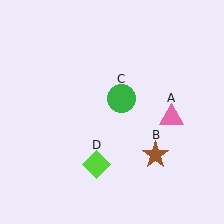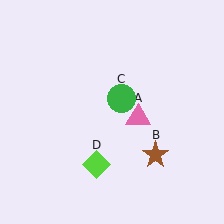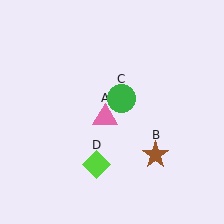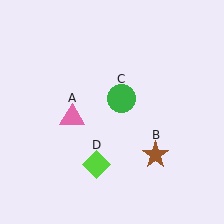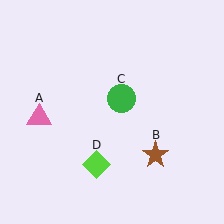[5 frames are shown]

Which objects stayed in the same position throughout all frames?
Brown star (object B) and green circle (object C) and lime diamond (object D) remained stationary.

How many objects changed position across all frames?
1 object changed position: pink triangle (object A).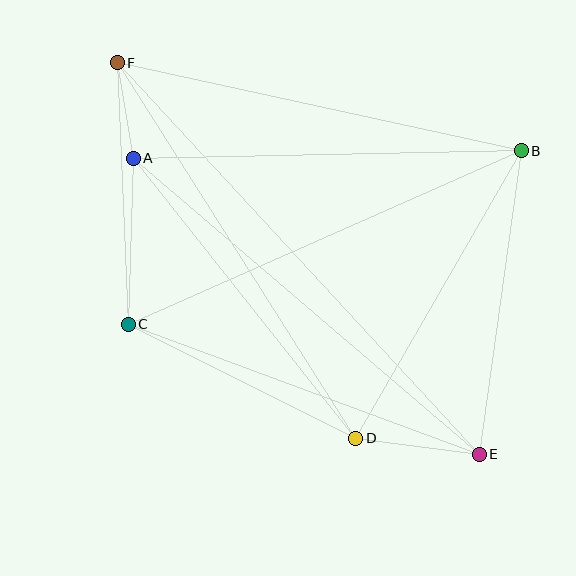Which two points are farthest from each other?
Points E and F are farthest from each other.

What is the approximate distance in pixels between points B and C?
The distance between B and C is approximately 430 pixels.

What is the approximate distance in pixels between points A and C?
The distance between A and C is approximately 166 pixels.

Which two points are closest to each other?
Points A and F are closest to each other.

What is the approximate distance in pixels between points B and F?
The distance between B and F is approximately 414 pixels.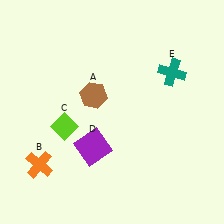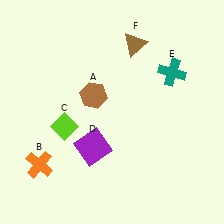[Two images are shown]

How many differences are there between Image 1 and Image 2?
There is 1 difference between the two images.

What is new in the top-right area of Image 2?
A brown triangle (F) was added in the top-right area of Image 2.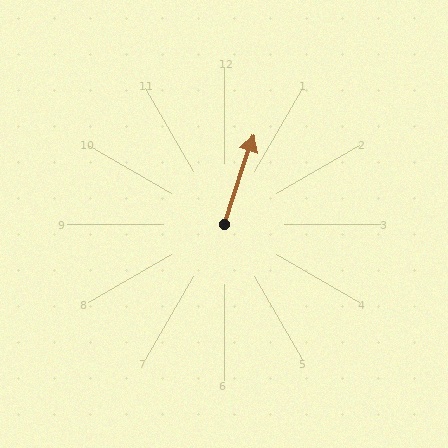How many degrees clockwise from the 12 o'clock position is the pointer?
Approximately 18 degrees.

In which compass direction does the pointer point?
North.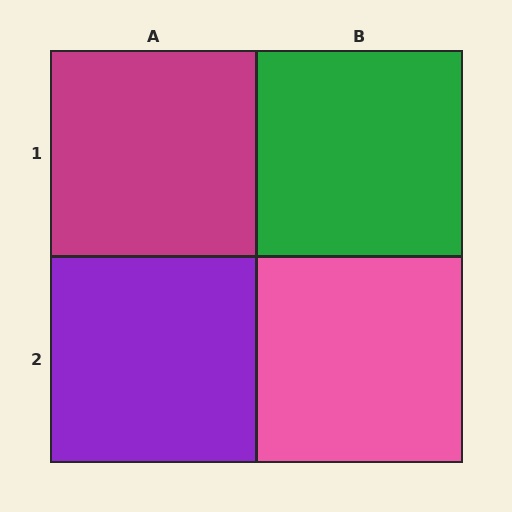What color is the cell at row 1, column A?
Magenta.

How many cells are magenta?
1 cell is magenta.